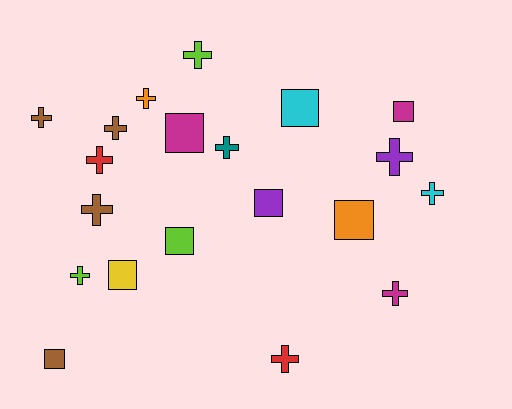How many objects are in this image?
There are 20 objects.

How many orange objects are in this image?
There are 2 orange objects.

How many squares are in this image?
There are 8 squares.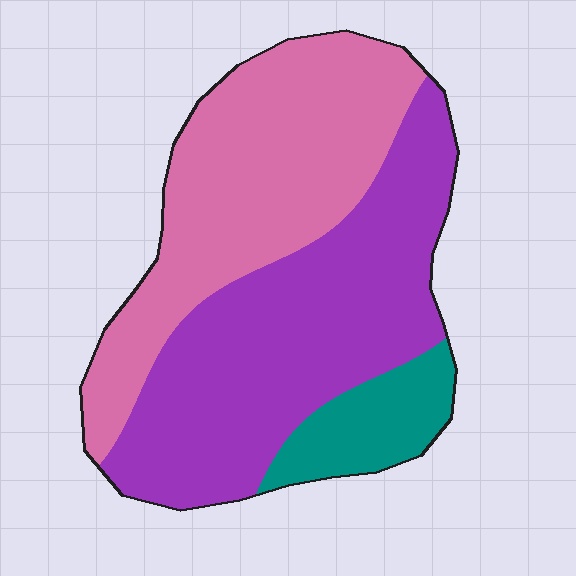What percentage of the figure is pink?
Pink takes up about two fifths (2/5) of the figure.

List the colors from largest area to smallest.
From largest to smallest: purple, pink, teal.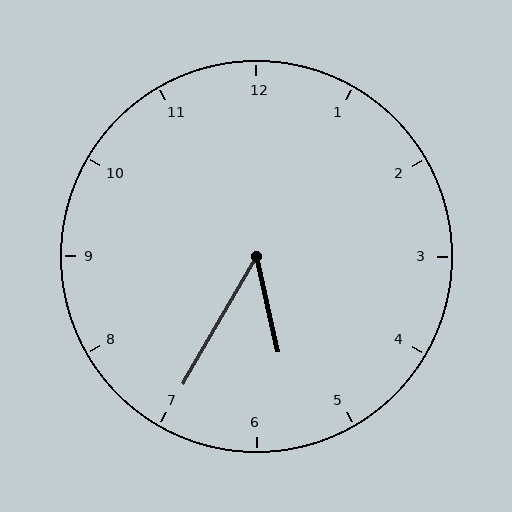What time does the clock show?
5:35.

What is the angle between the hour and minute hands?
Approximately 42 degrees.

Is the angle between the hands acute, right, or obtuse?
It is acute.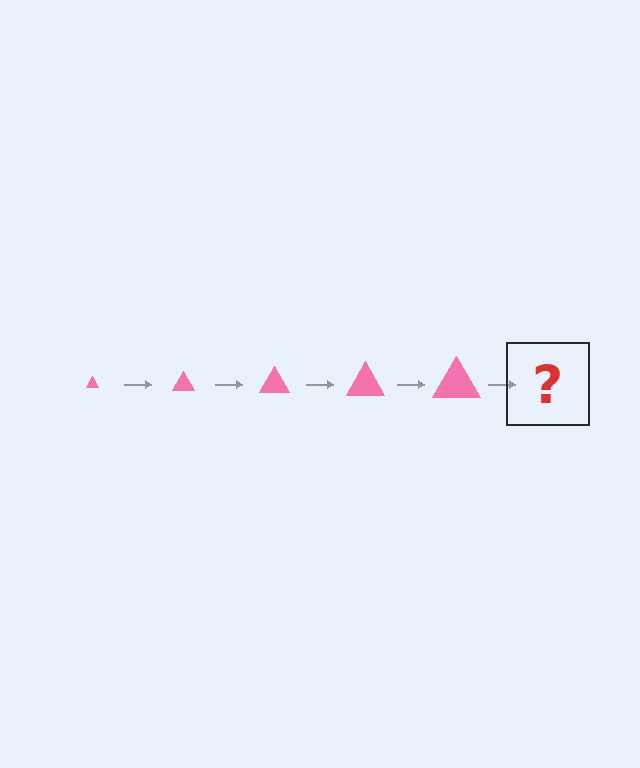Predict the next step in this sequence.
The next step is a pink triangle, larger than the previous one.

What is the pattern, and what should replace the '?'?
The pattern is that the triangle gets progressively larger each step. The '?' should be a pink triangle, larger than the previous one.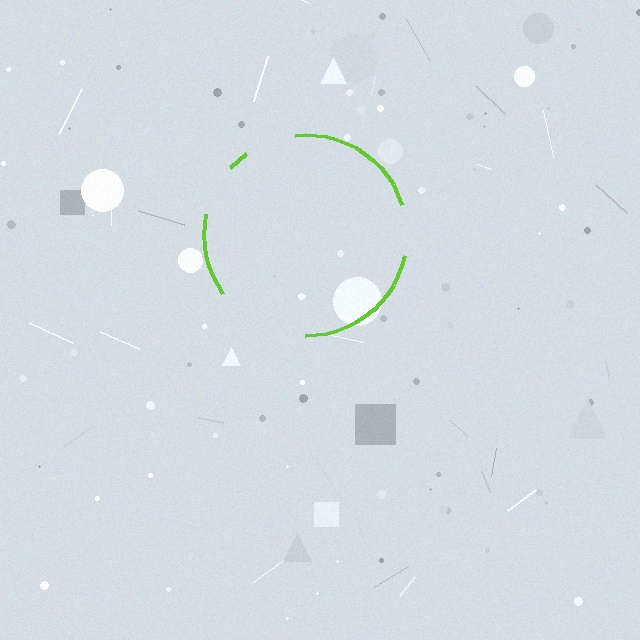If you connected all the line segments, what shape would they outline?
They would outline a circle.